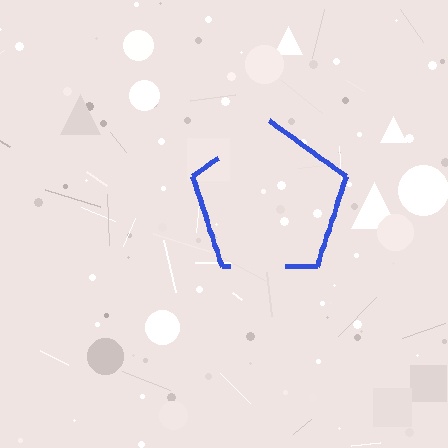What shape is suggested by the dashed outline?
The dashed outline suggests a pentagon.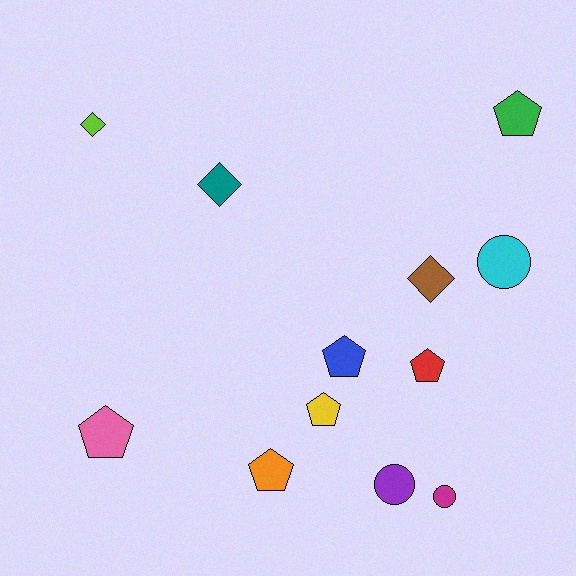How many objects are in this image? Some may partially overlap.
There are 12 objects.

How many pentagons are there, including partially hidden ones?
There are 6 pentagons.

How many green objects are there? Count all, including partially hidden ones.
There is 1 green object.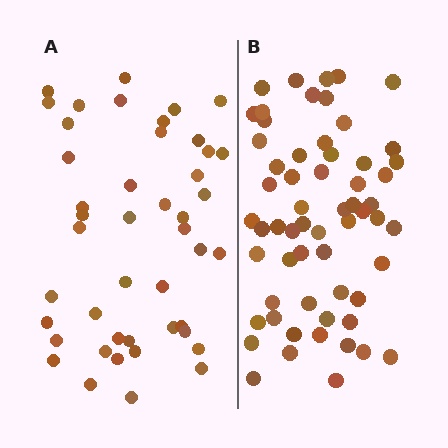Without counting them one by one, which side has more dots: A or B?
Region B (the right region) has more dots.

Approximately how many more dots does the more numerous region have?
Region B has approximately 15 more dots than region A.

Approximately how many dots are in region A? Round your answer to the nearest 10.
About 40 dots. (The exact count is 45, which rounds to 40.)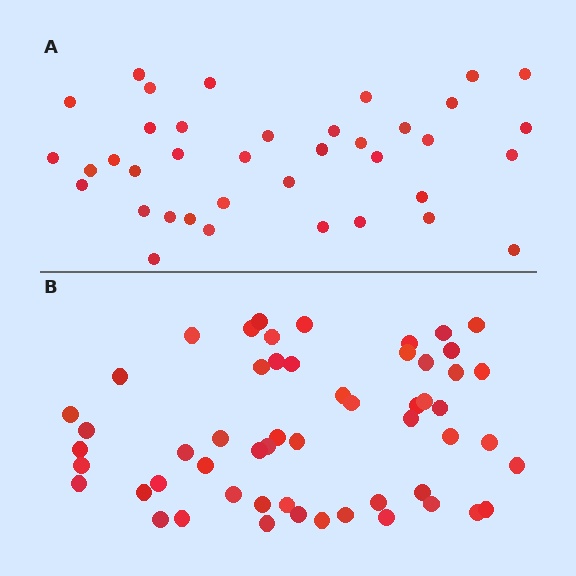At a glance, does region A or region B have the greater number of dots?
Region B (the bottom region) has more dots.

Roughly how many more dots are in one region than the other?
Region B has approximately 15 more dots than region A.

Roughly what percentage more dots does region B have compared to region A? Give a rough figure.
About 45% more.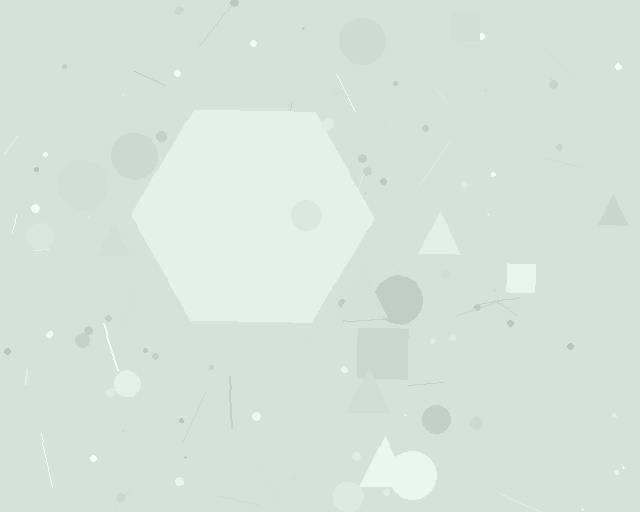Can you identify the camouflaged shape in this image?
The camouflaged shape is a hexagon.